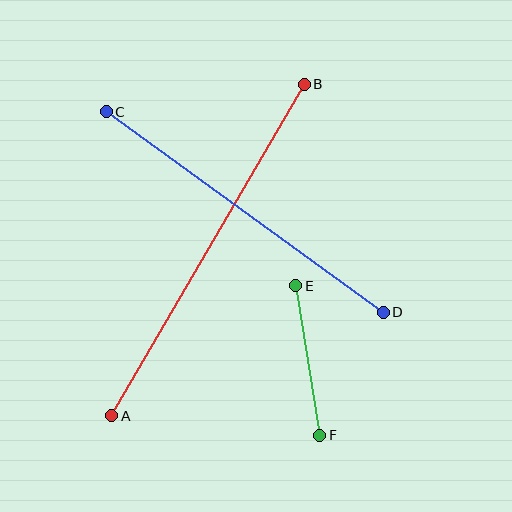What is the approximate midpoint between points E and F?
The midpoint is at approximately (308, 361) pixels.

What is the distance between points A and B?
The distance is approximately 383 pixels.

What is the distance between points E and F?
The distance is approximately 151 pixels.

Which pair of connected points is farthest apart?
Points A and B are farthest apart.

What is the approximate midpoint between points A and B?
The midpoint is at approximately (208, 250) pixels.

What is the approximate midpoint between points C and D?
The midpoint is at approximately (245, 212) pixels.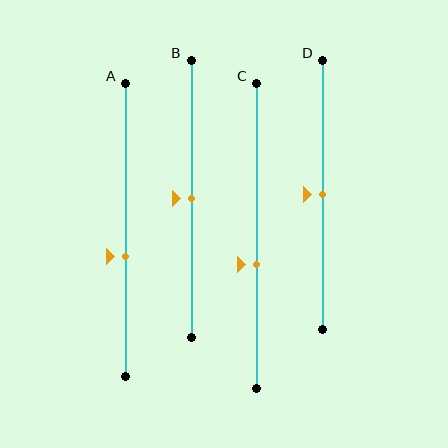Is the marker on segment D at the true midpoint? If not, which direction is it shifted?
Yes, the marker on segment D is at the true midpoint.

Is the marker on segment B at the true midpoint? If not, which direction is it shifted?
Yes, the marker on segment B is at the true midpoint.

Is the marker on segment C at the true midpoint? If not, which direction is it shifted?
No, the marker on segment C is shifted downward by about 9% of the segment length.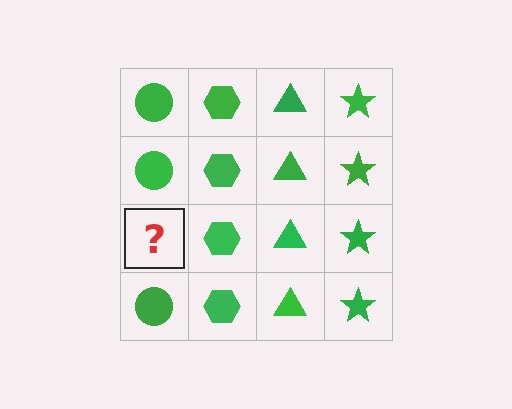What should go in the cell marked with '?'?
The missing cell should contain a green circle.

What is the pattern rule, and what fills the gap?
The rule is that each column has a consistent shape. The gap should be filled with a green circle.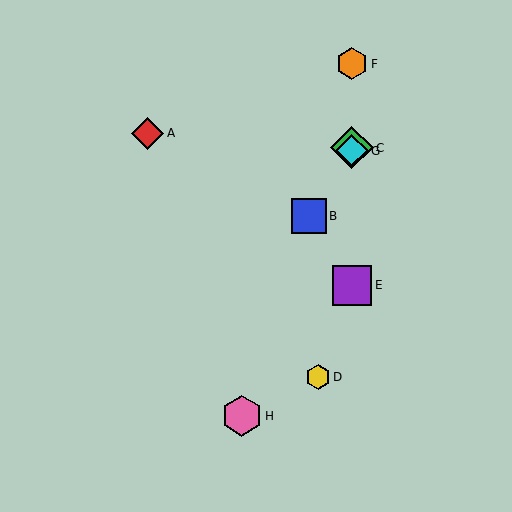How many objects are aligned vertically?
4 objects (C, E, F, G) are aligned vertically.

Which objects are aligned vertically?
Objects C, E, F, G are aligned vertically.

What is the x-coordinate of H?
Object H is at x≈242.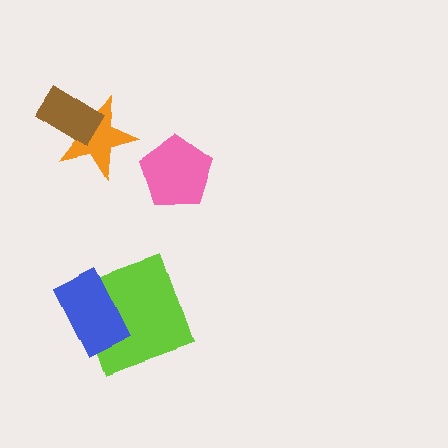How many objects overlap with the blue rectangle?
1 object overlaps with the blue rectangle.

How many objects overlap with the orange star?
1 object overlaps with the orange star.